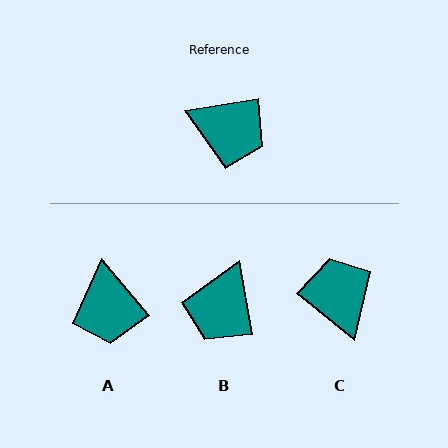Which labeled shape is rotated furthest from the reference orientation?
C, about 132 degrees away.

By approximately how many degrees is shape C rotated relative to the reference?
Approximately 132 degrees counter-clockwise.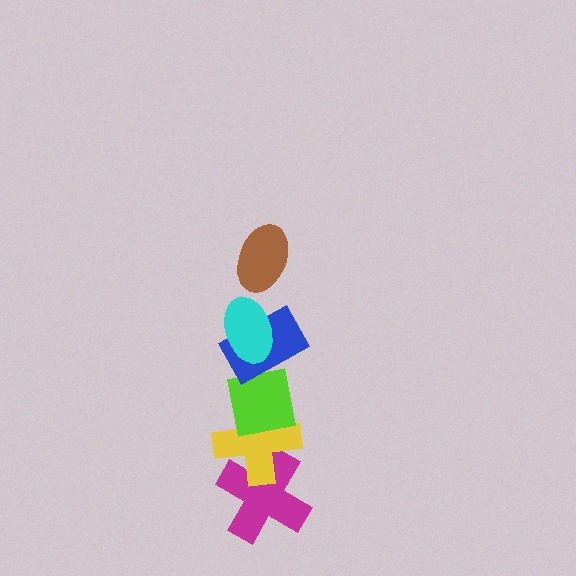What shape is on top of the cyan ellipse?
The brown ellipse is on top of the cyan ellipse.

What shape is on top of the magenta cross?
The yellow cross is on top of the magenta cross.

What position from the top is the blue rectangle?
The blue rectangle is 3rd from the top.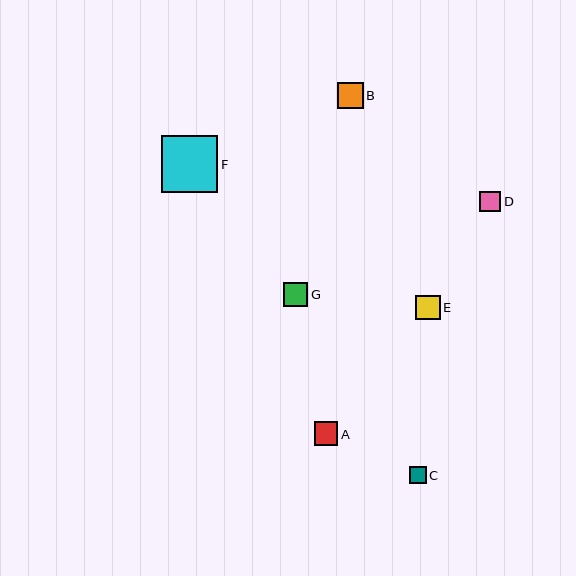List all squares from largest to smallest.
From largest to smallest: F, B, E, G, A, D, C.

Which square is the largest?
Square F is the largest with a size of approximately 56 pixels.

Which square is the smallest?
Square C is the smallest with a size of approximately 17 pixels.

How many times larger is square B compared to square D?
Square B is approximately 1.3 times the size of square D.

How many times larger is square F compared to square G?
Square F is approximately 2.3 times the size of square G.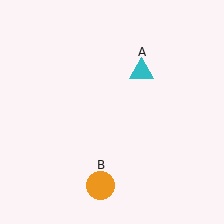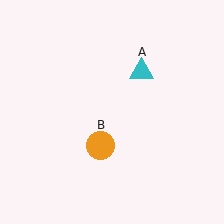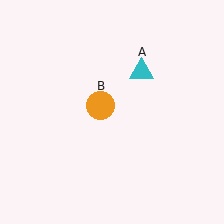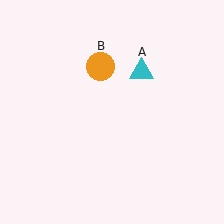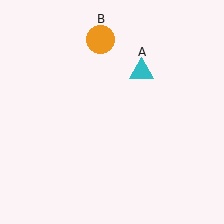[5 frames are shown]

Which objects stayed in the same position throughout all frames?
Cyan triangle (object A) remained stationary.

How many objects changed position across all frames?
1 object changed position: orange circle (object B).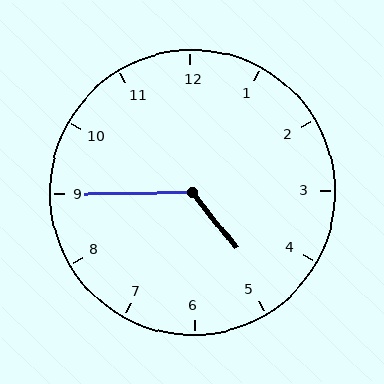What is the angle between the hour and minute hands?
Approximately 128 degrees.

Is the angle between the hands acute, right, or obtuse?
It is obtuse.